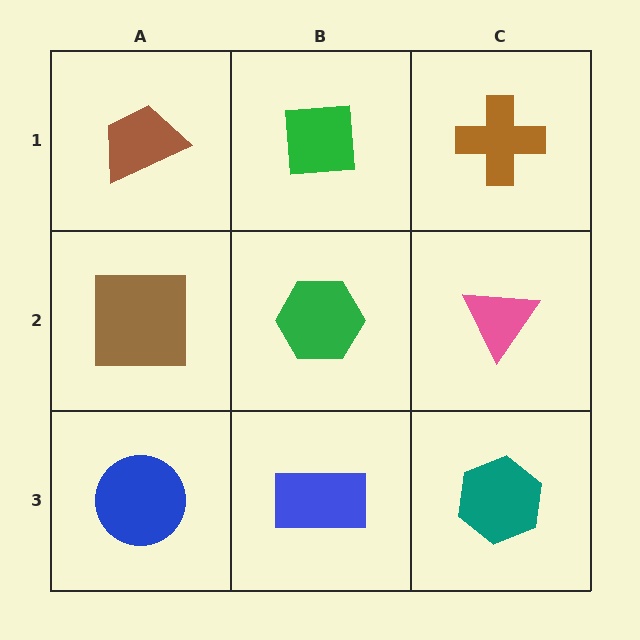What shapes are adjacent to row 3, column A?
A brown square (row 2, column A), a blue rectangle (row 3, column B).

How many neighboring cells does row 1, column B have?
3.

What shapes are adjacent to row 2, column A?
A brown trapezoid (row 1, column A), a blue circle (row 3, column A), a green hexagon (row 2, column B).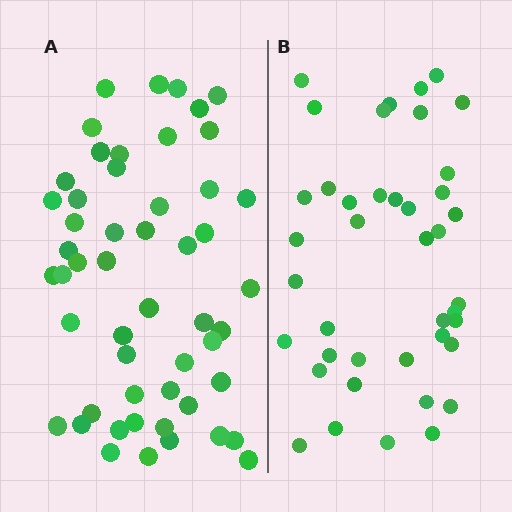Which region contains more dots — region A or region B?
Region A (the left region) has more dots.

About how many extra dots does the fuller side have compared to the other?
Region A has roughly 12 or so more dots than region B.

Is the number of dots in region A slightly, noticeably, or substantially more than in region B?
Region A has noticeably more, but not dramatically so. The ratio is roughly 1.3 to 1.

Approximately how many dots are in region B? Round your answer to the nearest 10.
About 40 dots. (The exact count is 41, which rounds to 40.)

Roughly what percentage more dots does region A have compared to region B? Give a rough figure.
About 25% more.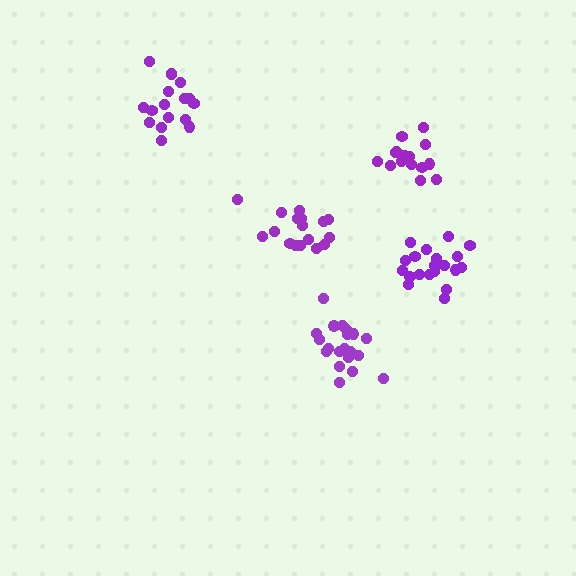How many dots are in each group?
Group 1: 20 dots, Group 2: 17 dots, Group 3: 17 dots, Group 4: 15 dots, Group 5: 20 dots (89 total).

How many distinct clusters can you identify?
There are 5 distinct clusters.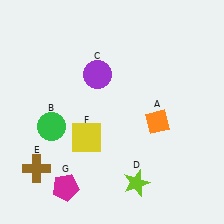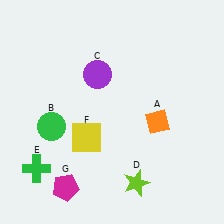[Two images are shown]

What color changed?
The cross (E) changed from brown in Image 1 to green in Image 2.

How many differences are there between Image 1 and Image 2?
There is 1 difference between the two images.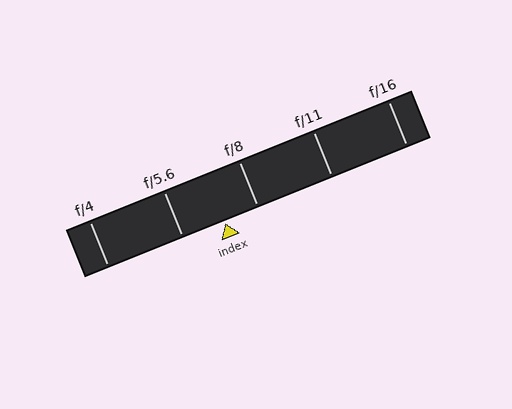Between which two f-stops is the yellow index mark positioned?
The index mark is between f/5.6 and f/8.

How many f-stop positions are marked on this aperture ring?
There are 5 f-stop positions marked.